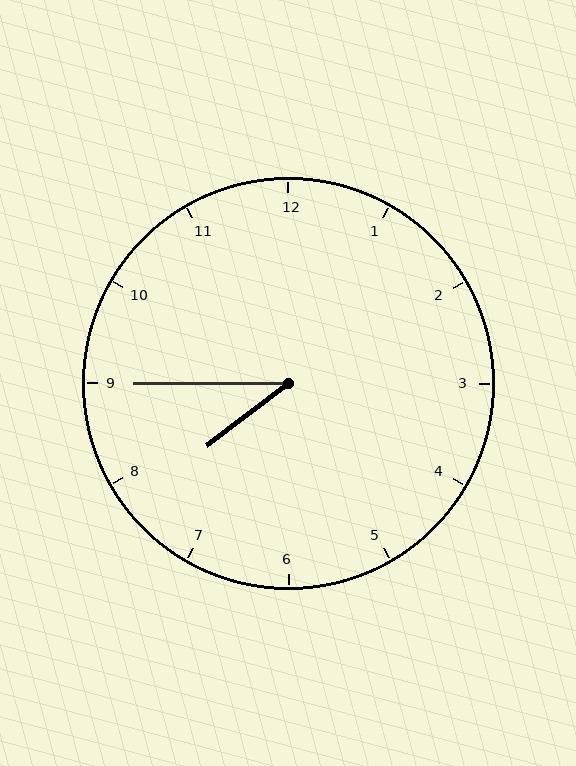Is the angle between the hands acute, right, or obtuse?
It is acute.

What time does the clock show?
7:45.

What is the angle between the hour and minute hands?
Approximately 38 degrees.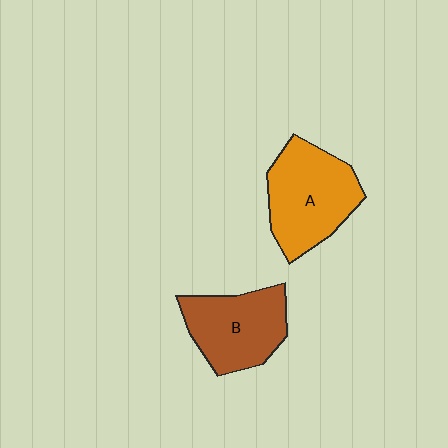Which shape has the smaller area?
Shape B (brown).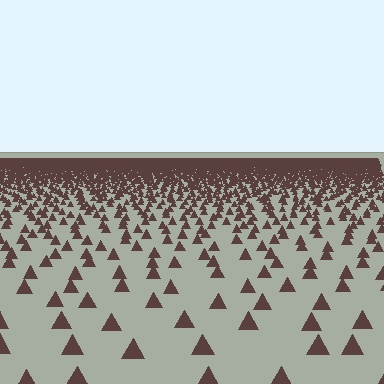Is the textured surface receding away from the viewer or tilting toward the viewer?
The surface is receding away from the viewer. Texture elements get smaller and denser toward the top.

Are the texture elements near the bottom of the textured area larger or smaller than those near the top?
Larger. Near the bottom, elements are closer to the viewer and appear at a bigger on-screen size.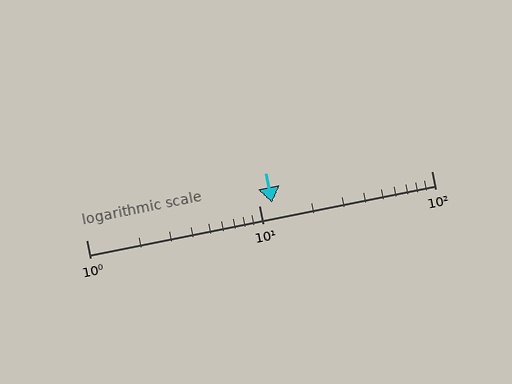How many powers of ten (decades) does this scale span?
The scale spans 2 decades, from 1 to 100.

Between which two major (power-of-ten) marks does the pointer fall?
The pointer is between 10 and 100.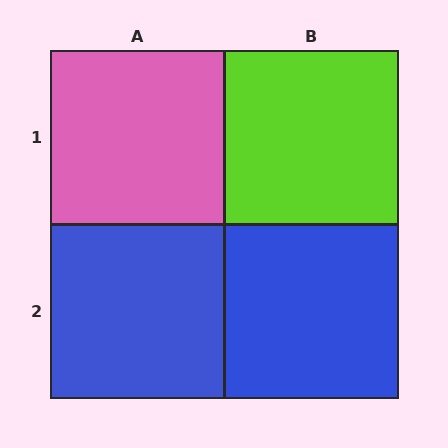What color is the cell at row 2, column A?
Blue.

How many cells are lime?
1 cell is lime.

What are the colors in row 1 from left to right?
Pink, lime.